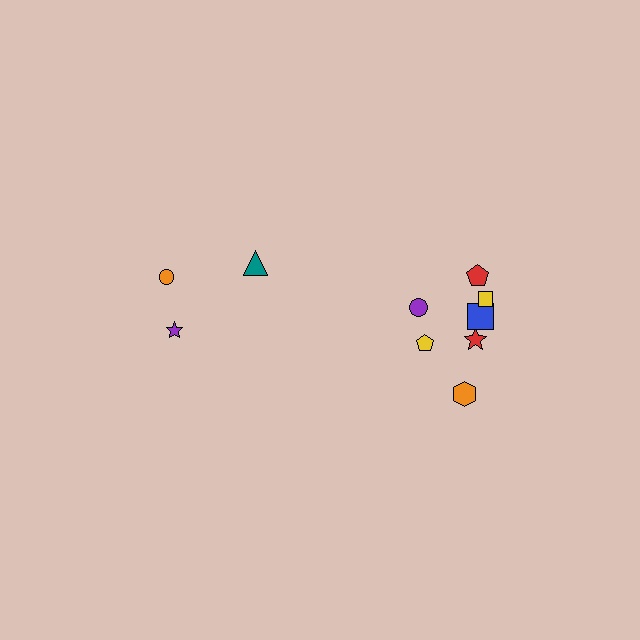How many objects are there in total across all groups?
There are 10 objects.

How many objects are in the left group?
There are 3 objects.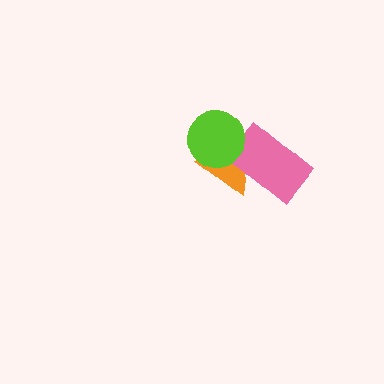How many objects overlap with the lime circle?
2 objects overlap with the lime circle.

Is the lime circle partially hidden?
No, no other shape covers it.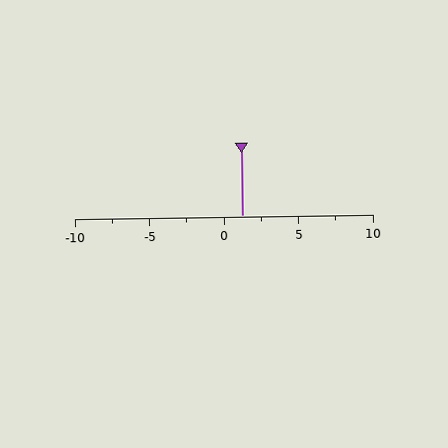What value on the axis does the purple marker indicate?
The marker indicates approximately 1.2.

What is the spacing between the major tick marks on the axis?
The major ticks are spaced 5 apart.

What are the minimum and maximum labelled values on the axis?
The axis runs from -10 to 10.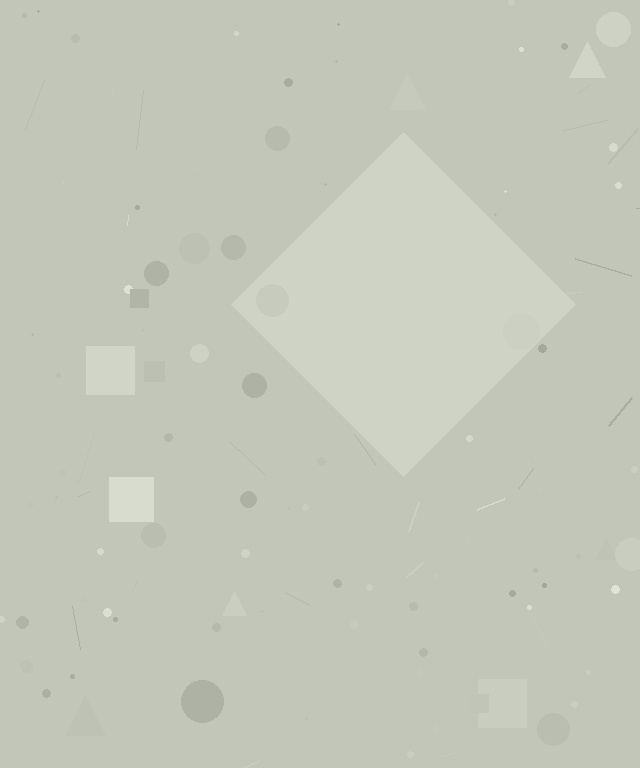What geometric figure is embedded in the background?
A diamond is embedded in the background.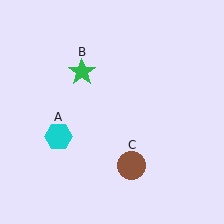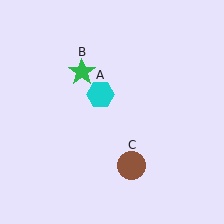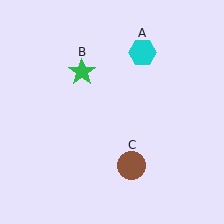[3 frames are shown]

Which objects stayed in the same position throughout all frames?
Green star (object B) and brown circle (object C) remained stationary.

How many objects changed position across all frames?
1 object changed position: cyan hexagon (object A).